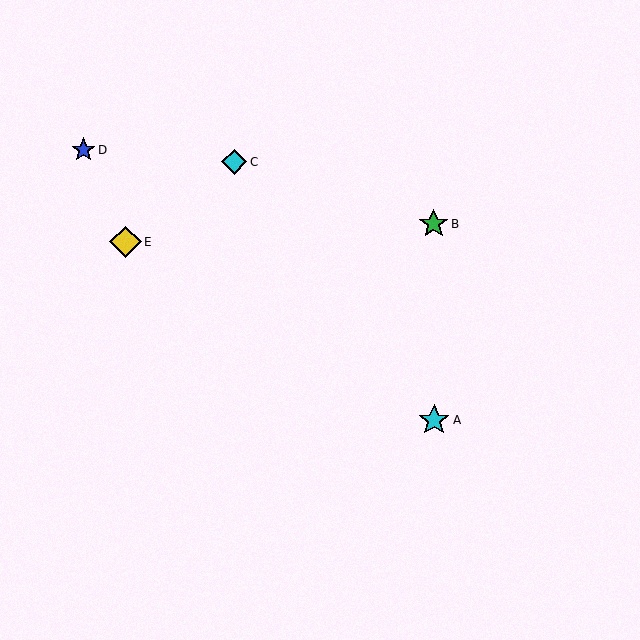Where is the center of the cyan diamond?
The center of the cyan diamond is at (234, 162).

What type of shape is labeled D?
Shape D is a blue star.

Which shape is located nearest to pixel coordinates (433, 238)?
The green star (labeled B) at (434, 224) is nearest to that location.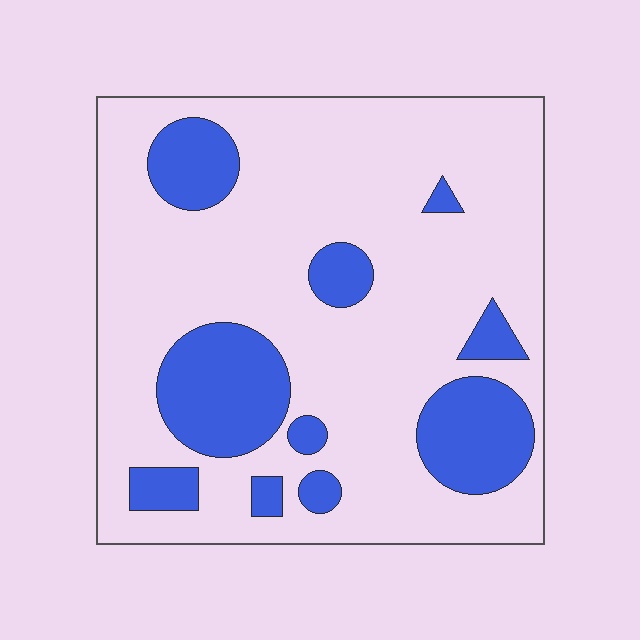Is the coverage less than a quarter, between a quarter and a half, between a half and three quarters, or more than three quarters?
Less than a quarter.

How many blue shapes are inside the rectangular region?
10.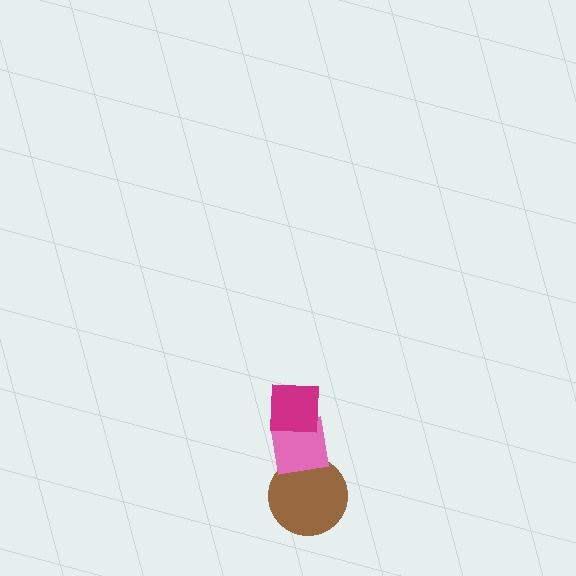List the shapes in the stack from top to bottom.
From top to bottom: the magenta square, the pink square, the brown circle.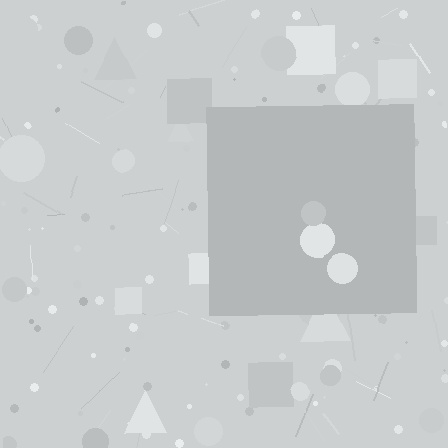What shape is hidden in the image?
A square is hidden in the image.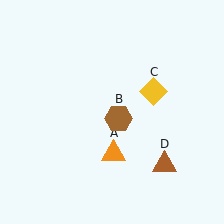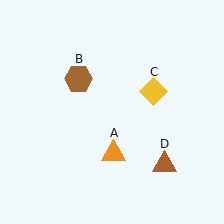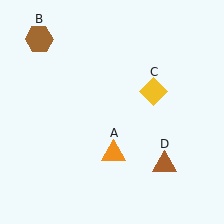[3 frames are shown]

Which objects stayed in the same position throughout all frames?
Orange triangle (object A) and yellow diamond (object C) and brown triangle (object D) remained stationary.